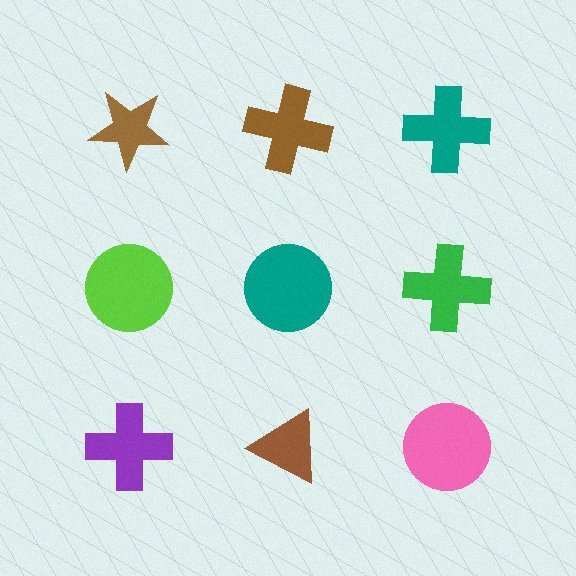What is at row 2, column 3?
A green cross.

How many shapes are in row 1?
3 shapes.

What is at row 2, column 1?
A lime circle.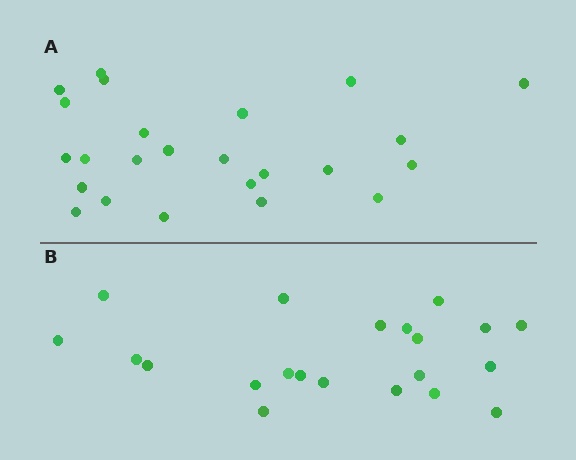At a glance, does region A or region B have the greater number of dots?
Region A (the top region) has more dots.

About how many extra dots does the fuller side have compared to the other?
Region A has just a few more — roughly 2 or 3 more dots than region B.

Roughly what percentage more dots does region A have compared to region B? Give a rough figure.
About 15% more.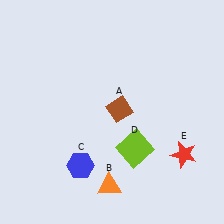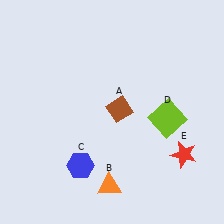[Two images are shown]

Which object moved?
The lime square (D) moved right.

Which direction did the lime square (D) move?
The lime square (D) moved right.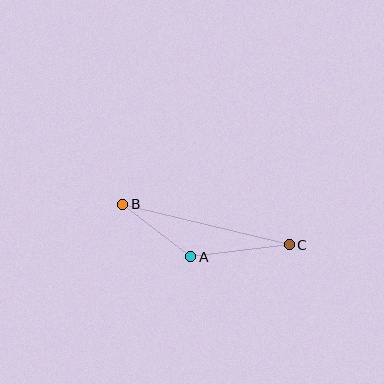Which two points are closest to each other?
Points A and B are closest to each other.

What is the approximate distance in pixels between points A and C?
The distance between A and C is approximately 99 pixels.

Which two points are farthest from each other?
Points B and C are farthest from each other.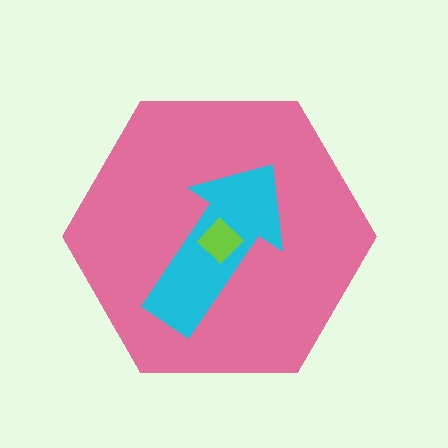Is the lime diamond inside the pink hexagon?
Yes.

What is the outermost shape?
The pink hexagon.